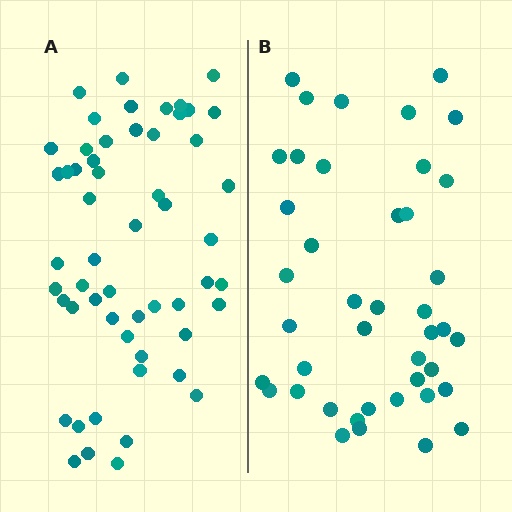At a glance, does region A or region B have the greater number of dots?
Region A (the left region) has more dots.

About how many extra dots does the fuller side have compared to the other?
Region A has approximately 15 more dots than region B.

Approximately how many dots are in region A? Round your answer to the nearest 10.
About 60 dots. (The exact count is 55, which rounds to 60.)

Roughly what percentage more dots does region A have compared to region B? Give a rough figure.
About 30% more.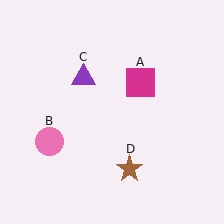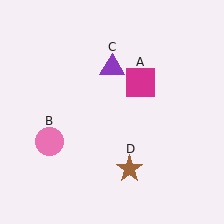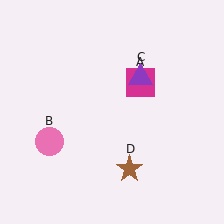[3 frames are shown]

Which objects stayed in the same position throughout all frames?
Magenta square (object A) and pink circle (object B) and brown star (object D) remained stationary.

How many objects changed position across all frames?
1 object changed position: purple triangle (object C).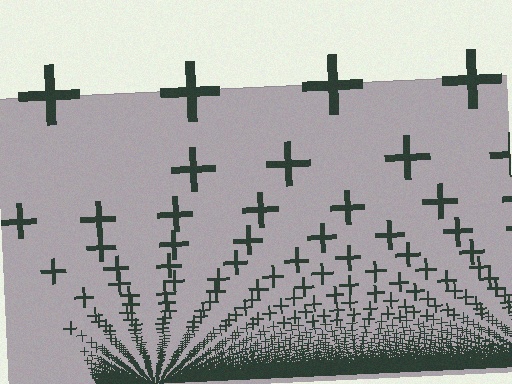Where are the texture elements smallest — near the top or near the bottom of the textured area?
Near the bottom.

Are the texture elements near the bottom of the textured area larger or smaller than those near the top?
Smaller. The gradient is inverted — elements near the bottom are smaller and denser.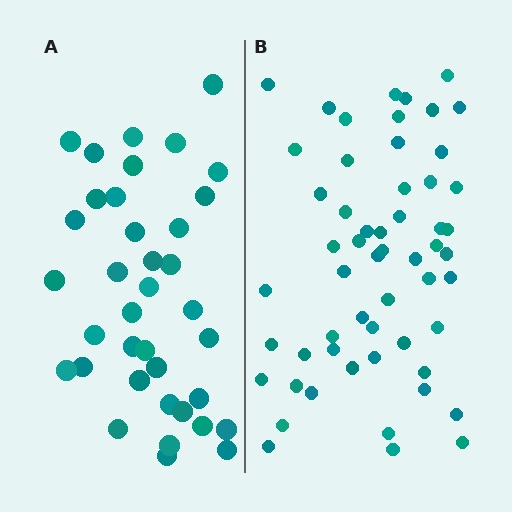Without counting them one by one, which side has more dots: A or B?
Region B (the right region) has more dots.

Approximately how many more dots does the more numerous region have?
Region B has approximately 20 more dots than region A.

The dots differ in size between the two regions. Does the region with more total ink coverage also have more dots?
No. Region A has more total ink coverage because its dots are larger, but region B actually contains more individual dots. Total area can be misleading — the number of items is what matters here.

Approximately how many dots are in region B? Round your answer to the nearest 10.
About 60 dots. (The exact count is 56, which rounds to 60.)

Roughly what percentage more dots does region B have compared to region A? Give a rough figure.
About 50% more.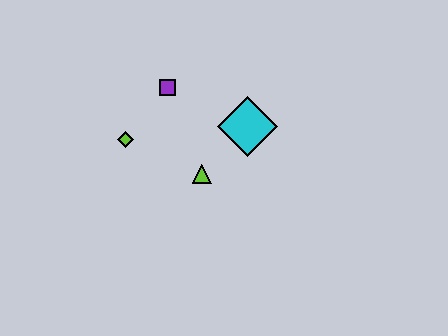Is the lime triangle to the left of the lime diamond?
No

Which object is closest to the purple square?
The lime diamond is closest to the purple square.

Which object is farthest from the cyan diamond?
The lime diamond is farthest from the cyan diamond.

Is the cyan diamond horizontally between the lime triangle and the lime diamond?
No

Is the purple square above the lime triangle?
Yes